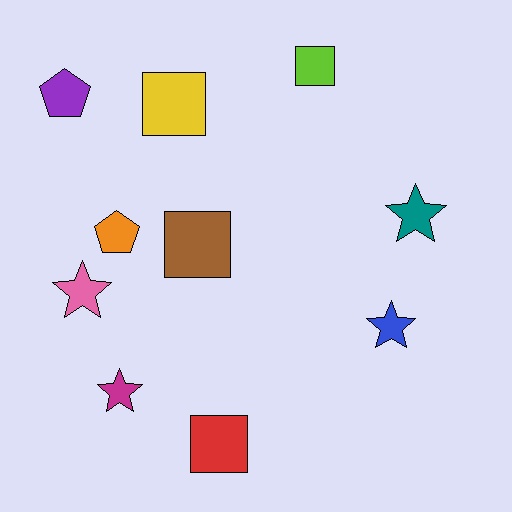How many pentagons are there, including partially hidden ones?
There are 2 pentagons.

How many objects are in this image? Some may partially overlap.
There are 10 objects.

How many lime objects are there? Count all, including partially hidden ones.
There is 1 lime object.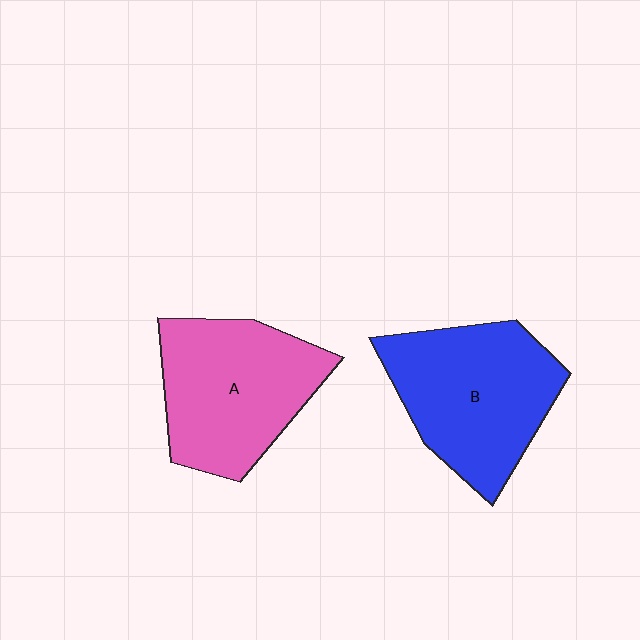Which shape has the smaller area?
Shape A (pink).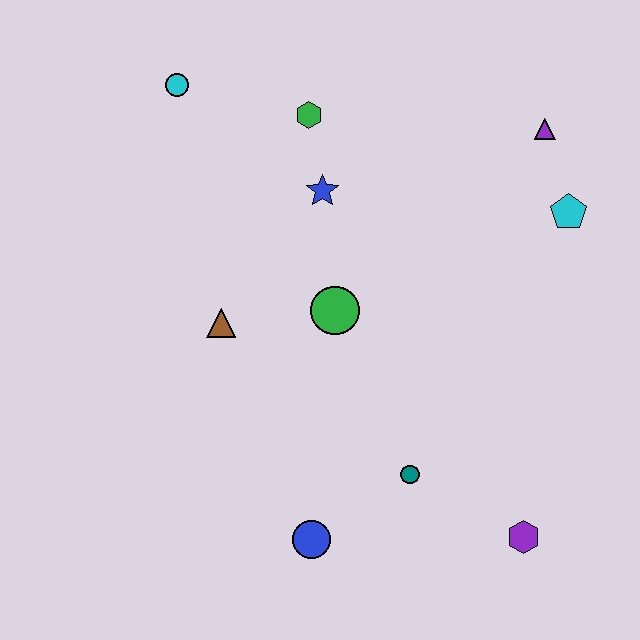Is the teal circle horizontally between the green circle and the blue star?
No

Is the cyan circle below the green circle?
No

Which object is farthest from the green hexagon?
The purple hexagon is farthest from the green hexagon.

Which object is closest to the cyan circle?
The green hexagon is closest to the cyan circle.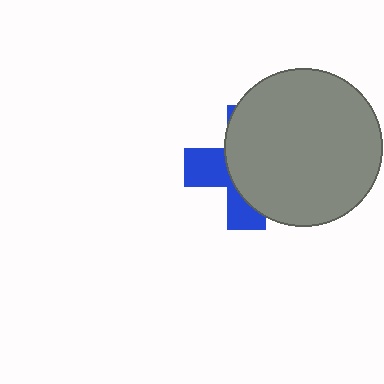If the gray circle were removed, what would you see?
You would see the complete blue cross.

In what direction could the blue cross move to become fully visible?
The blue cross could move left. That would shift it out from behind the gray circle entirely.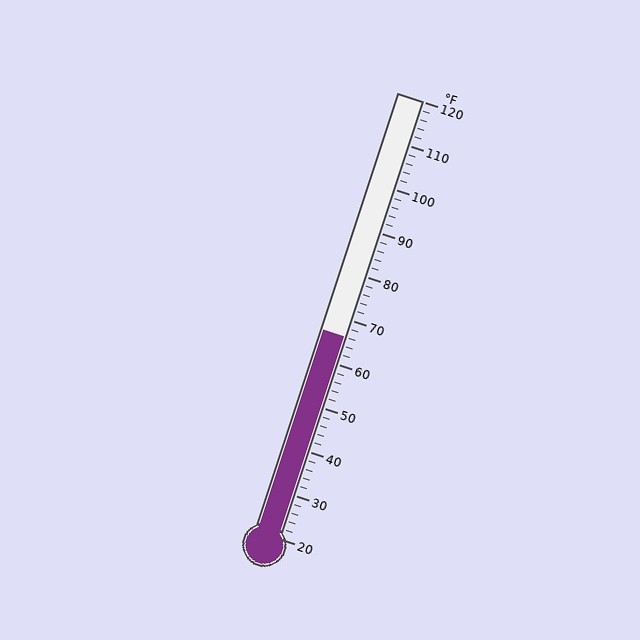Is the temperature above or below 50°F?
The temperature is above 50°F.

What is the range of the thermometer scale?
The thermometer scale ranges from 20°F to 120°F.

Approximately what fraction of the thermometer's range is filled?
The thermometer is filled to approximately 45% of its range.